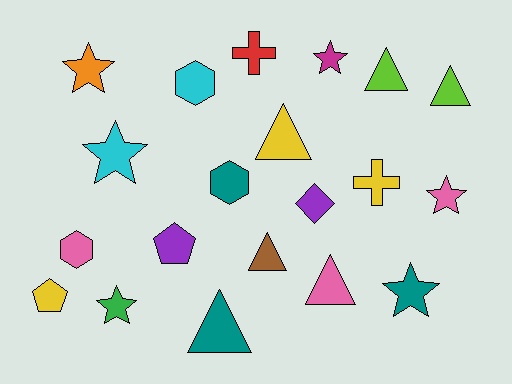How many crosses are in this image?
There are 2 crosses.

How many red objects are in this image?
There is 1 red object.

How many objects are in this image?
There are 20 objects.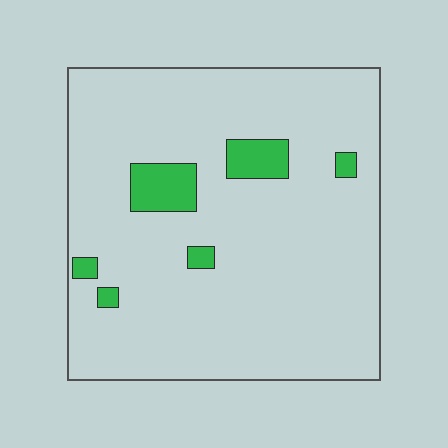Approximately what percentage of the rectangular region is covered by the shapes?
Approximately 10%.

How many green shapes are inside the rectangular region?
6.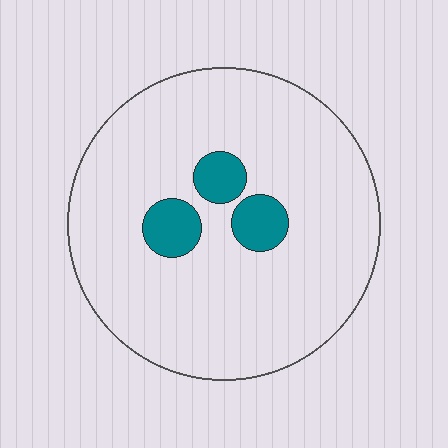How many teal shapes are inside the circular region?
3.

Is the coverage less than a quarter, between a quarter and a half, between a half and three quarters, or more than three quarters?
Less than a quarter.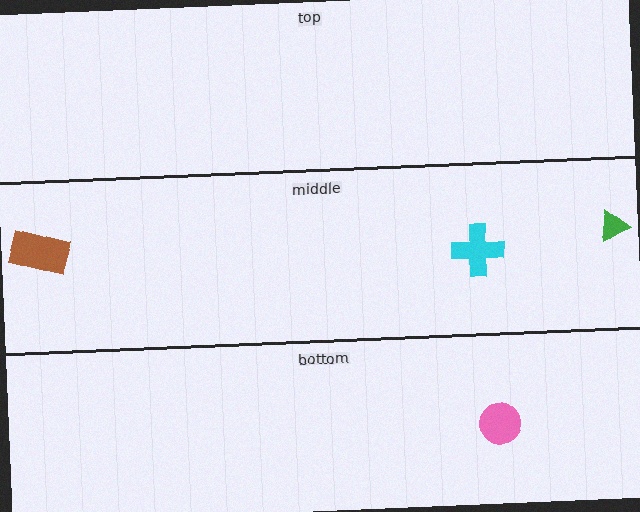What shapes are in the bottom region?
The pink circle.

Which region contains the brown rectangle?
The middle region.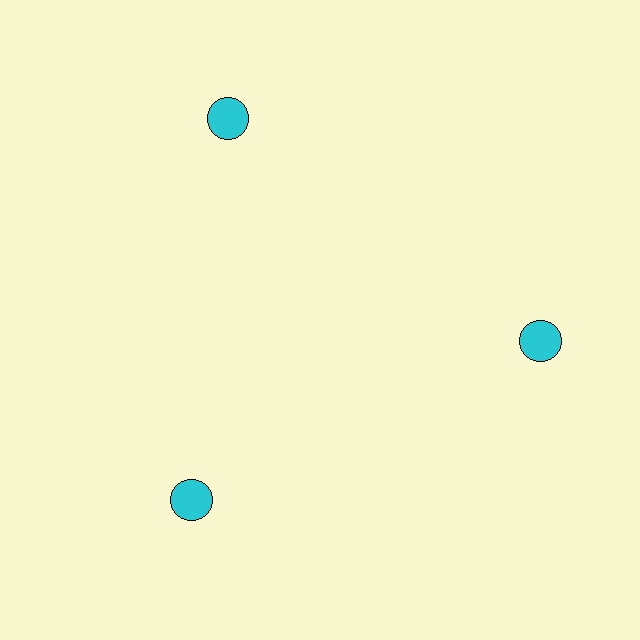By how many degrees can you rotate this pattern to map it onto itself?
The pattern maps onto itself every 120 degrees of rotation.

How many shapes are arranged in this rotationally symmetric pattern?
There are 3 shapes, arranged in 3 groups of 1.